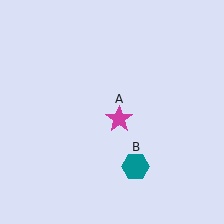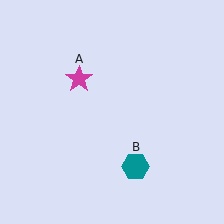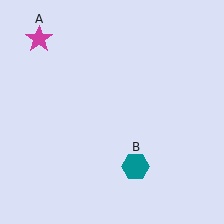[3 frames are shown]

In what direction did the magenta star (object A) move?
The magenta star (object A) moved up and to the left.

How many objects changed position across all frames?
1 object changed position: magenta star (object A).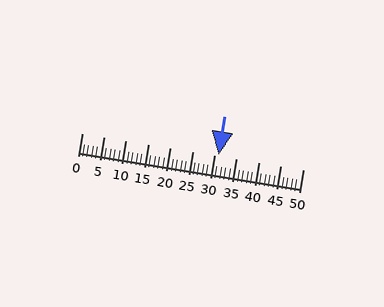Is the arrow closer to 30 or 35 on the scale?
The arrow is closer to 30.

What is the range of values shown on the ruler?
The ruler shows values from 0 to 50.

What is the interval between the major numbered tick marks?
The major tick marks are spaced 5 units apart.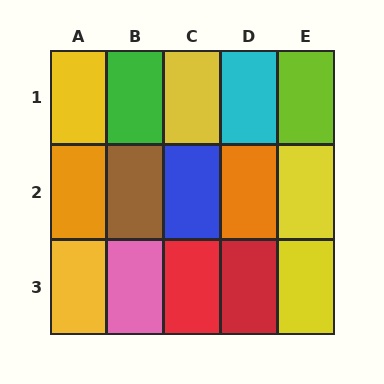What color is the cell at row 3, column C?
Red.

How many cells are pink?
1 cell is pink.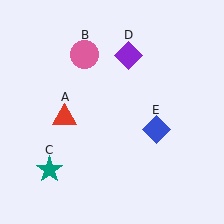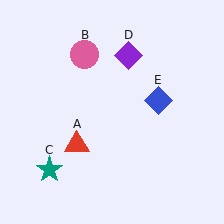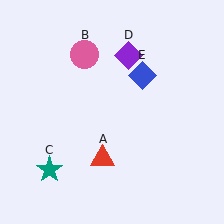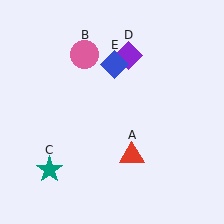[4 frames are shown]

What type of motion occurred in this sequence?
The red triangle (object A), blue diamond (object E) rotated counterclockwise around the center of the scene.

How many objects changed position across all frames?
2 objects changed position: red triangle (object A), blue diamond (object E).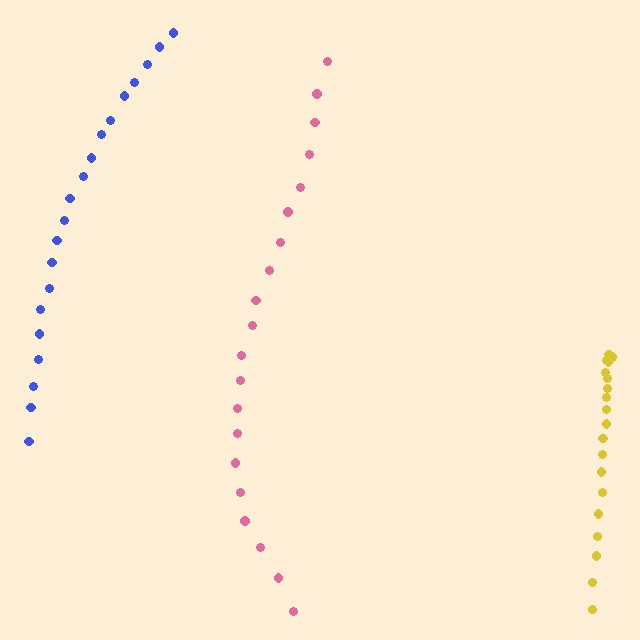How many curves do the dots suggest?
There are 3 distinct paths.